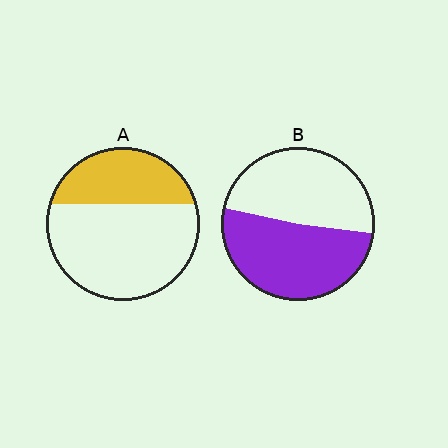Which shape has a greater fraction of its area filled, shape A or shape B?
Shape B.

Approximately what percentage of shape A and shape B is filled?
A is approximately 35% and B is approximately 50%.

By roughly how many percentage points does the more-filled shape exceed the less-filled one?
By roughly 20 percentage points (B over A).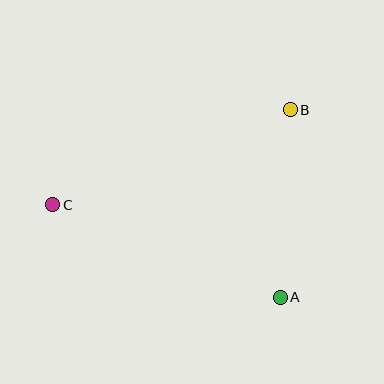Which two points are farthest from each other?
Points B and C are farthest from each other.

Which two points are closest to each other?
Points A and B are closest to each other.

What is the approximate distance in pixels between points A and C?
The distance between A and C is approximately 245 pixels.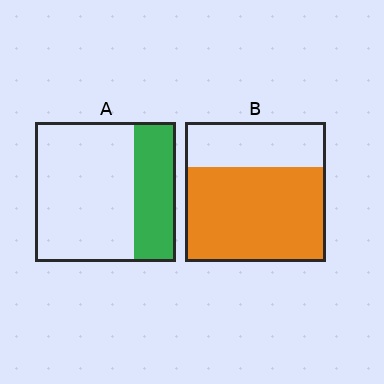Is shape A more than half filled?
No.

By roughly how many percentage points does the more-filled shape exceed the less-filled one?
By roughly 40 percentage points (B over A).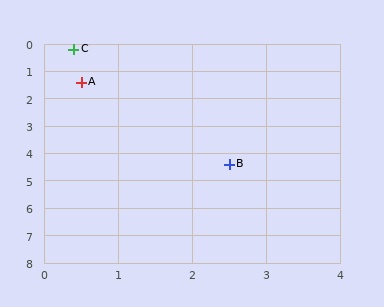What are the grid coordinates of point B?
Point B is at approximately (2.5, 4.4).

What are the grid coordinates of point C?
Point C is at approximately (0.4, 0.2).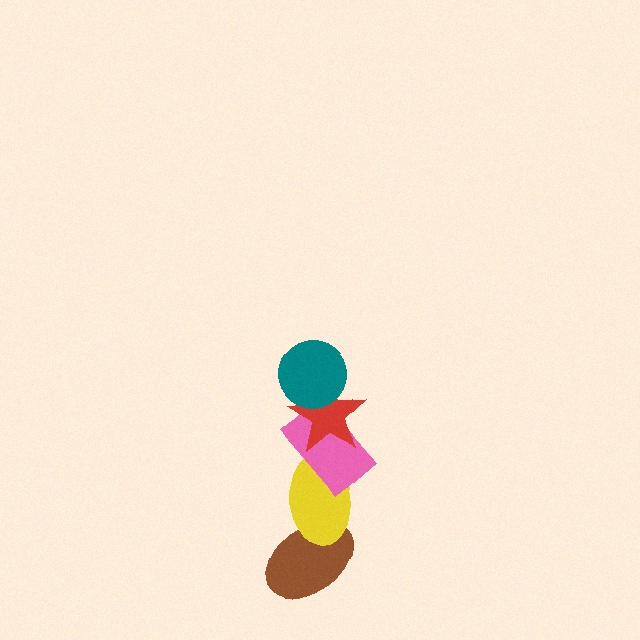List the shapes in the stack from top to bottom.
From top to bottom: the teal circle, the red star, the pink rectangle, the yellow ellipse, the brown ellipse.